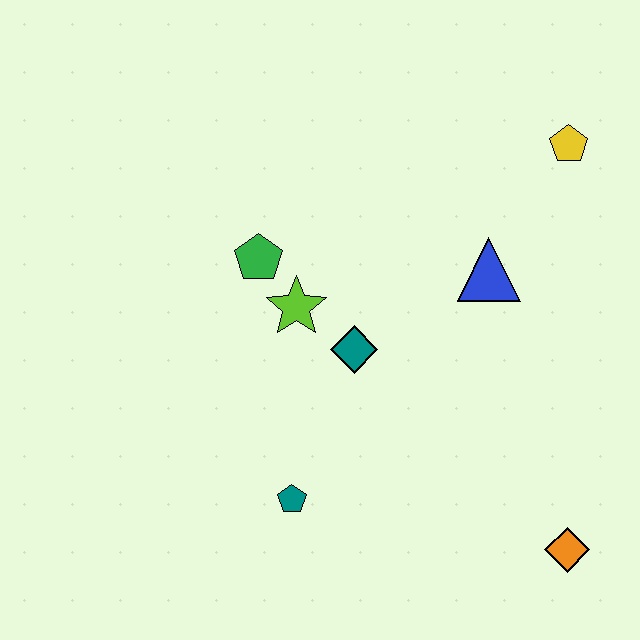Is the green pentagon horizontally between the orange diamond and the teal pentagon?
No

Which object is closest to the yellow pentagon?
The blue triangle is closest to the yellow pentagon.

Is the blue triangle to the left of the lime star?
No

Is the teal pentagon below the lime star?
Yes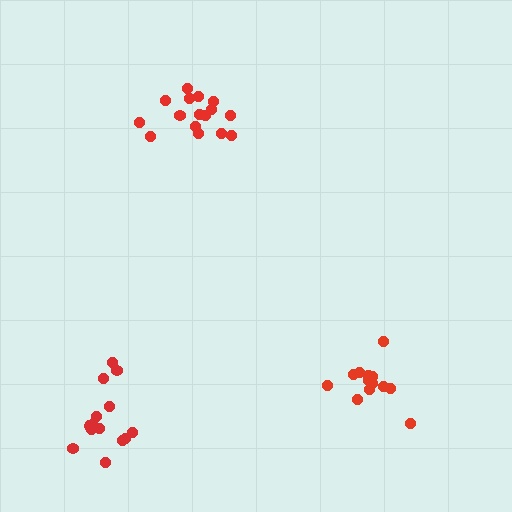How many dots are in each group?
Group 1: 16 dots, Group 2: 13 dots, Group 3: 14 dots (43 total).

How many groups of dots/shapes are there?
There are 3 groups.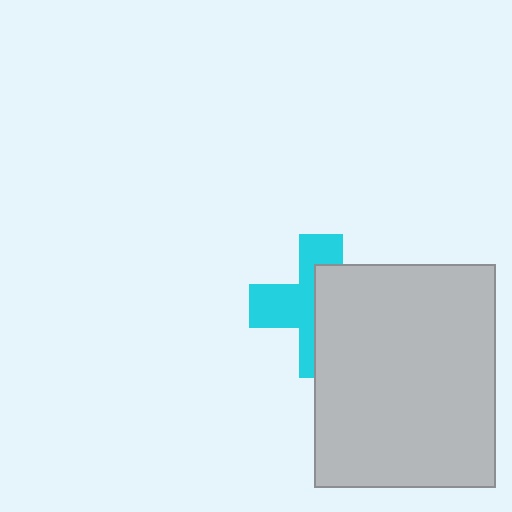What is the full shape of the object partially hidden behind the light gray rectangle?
The partially hidden object is a cyan cross.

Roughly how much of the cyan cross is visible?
About half of it is visible (roughly 48%).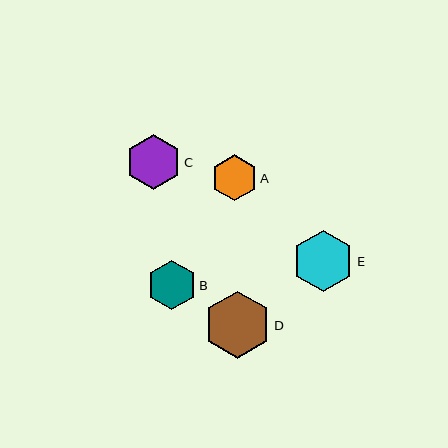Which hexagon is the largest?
Hexagon D is the largest with a size of approximately 67 pixels.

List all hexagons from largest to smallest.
From largest to smallest: D, E, C, B, A.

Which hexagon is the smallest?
Hexagon A is the smallest with a size of approximately 46 pixels.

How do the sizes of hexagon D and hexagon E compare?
Hexagon D and hexagon E are approximately the same size.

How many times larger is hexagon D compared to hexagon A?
Hexagon D is approximately 1.5 times the size of hexagon A.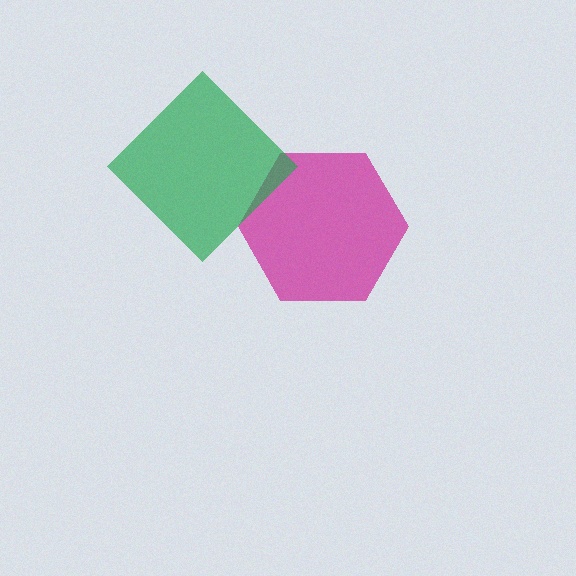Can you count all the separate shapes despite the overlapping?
Yes, there are 2 separate shapes.